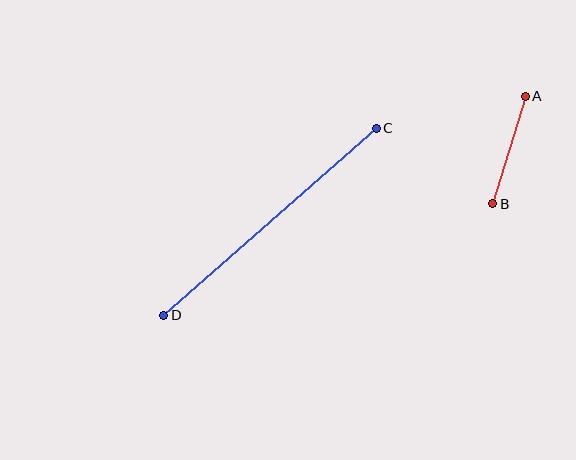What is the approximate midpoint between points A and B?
The midpoint is at approximately (509, 150) pixels.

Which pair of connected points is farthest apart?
Points C and D are farthest apart.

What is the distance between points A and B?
The distance is approximately 112 pixels.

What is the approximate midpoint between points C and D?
The midpoint is at approximately (270, 222) pixels.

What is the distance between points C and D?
The distance is approximately 283 pixels.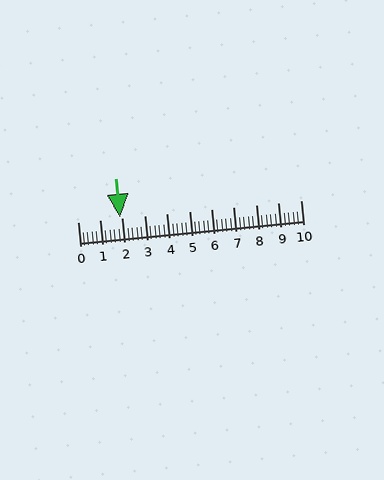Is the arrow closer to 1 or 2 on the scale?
The arrow is closer to 2.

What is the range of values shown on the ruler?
The ruler shows values from 0 to 10.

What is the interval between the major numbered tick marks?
The major tick marks are spaced 1 units apart.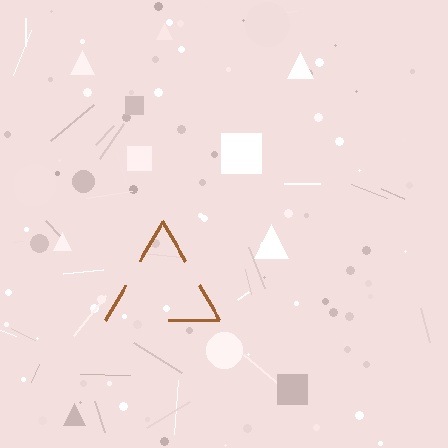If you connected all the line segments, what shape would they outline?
They would outline a triangle.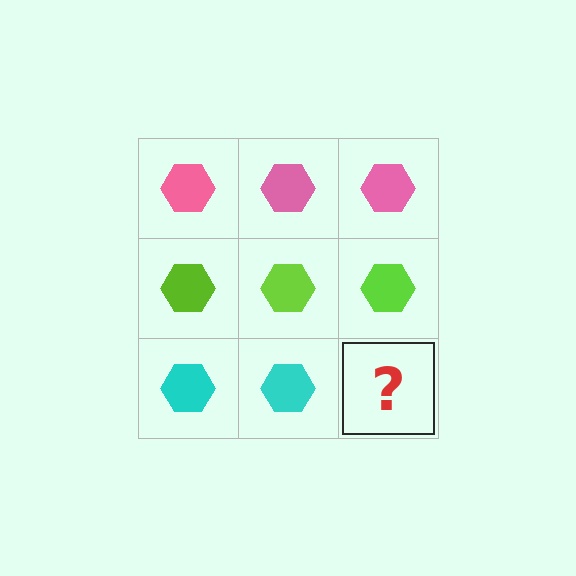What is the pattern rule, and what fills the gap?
The rule is that each row has a consistent color. The gap should be filled with a cyan hexagon.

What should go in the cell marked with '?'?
The missing cell should contain a cyan hexagon.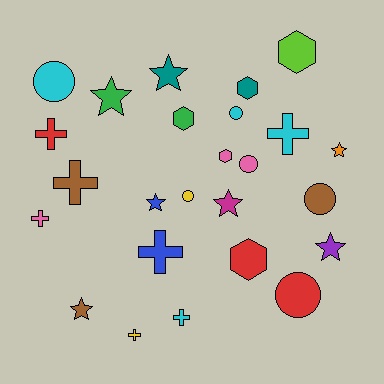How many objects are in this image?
There are 25 objects.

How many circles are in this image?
There are 6 circles.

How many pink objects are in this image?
There are 3 pink objects.